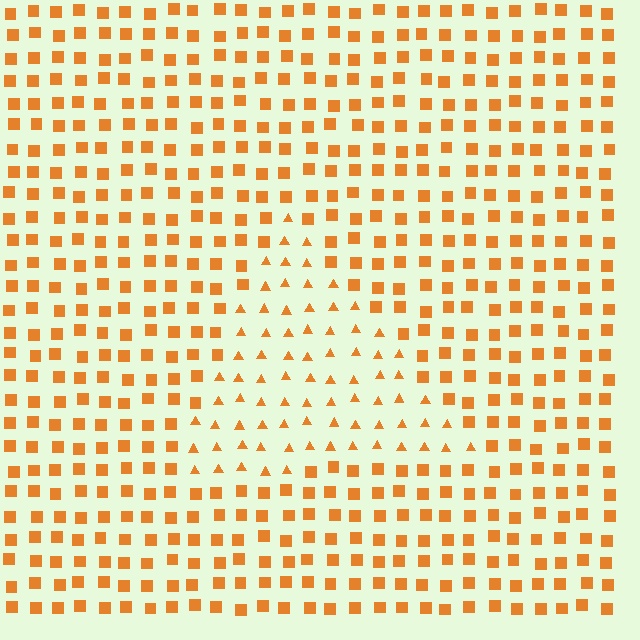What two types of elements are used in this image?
The image uses triangles inside the triangle region and squares outside it.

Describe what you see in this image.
The image is filled with small orange elements arranged in a uniform grid. A triangle-shaped region contains triangles, while the surrounding area contains squares. The boundary is defined purely by the change in element shape.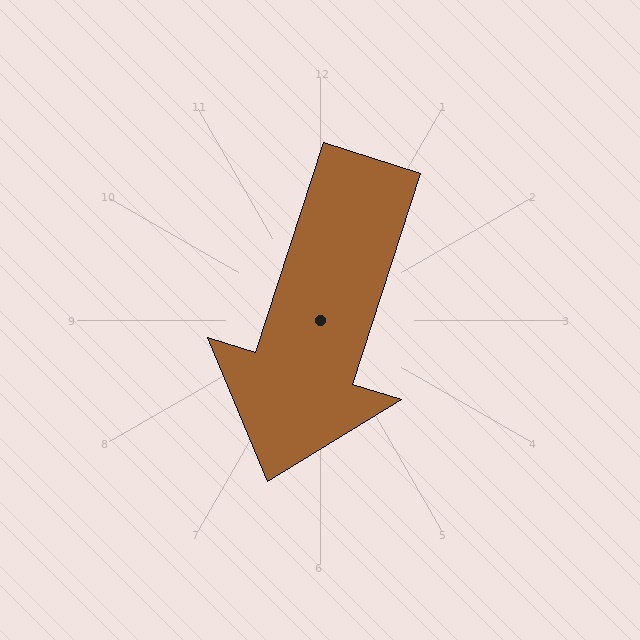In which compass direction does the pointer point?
South.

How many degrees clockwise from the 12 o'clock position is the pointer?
Approximately 198 degrees.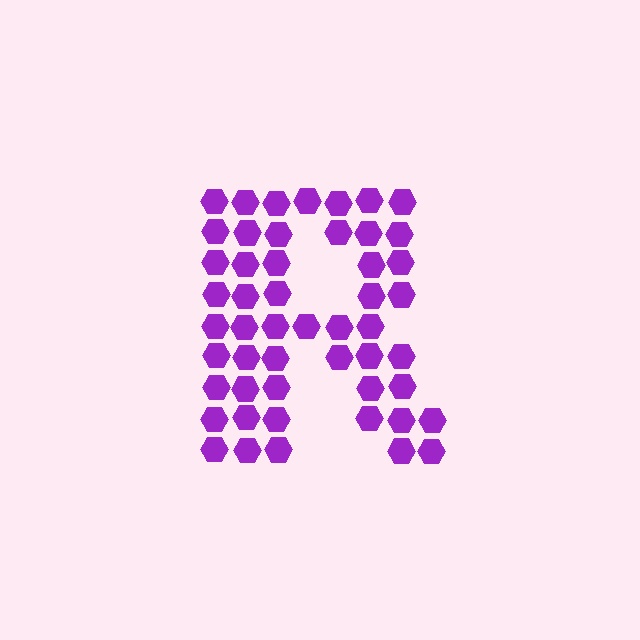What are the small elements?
The small elements are hexagons.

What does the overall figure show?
The overall figure shows the letter R.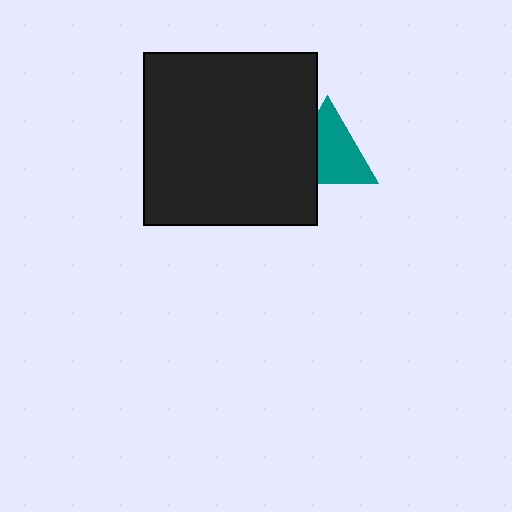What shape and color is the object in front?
The object in front is a black square.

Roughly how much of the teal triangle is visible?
Most of it is visible (roughly 68%).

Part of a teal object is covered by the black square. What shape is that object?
It is a triangle.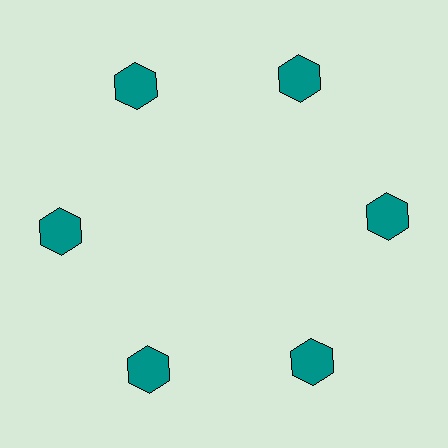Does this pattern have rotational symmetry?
Yes, this pattern has 6-fold rotational symmetry. It looks the same after rotating 60 degrees around the center.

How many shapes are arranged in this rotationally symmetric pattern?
There are 6 shapes, arranged in 6 groups of 1.